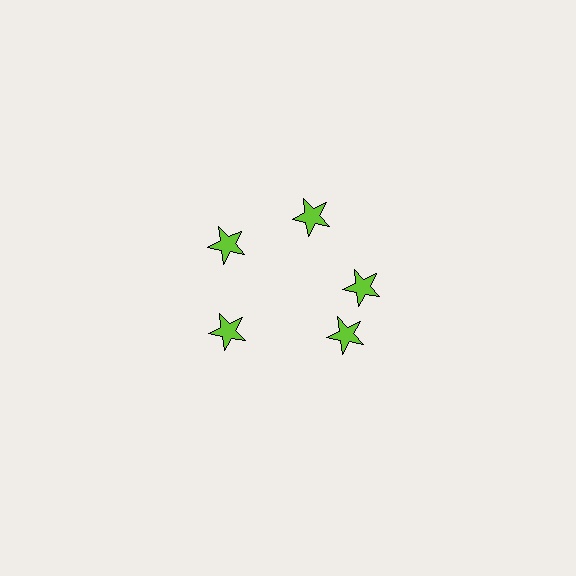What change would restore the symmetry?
The symmetry would be restored by rotating it back into even spacing with its neighbors so that all 5 stars sit at equal angles and equal distance from the center.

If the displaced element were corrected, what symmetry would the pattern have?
It would have 5-fold rotational symmetry — the pattern would map onto itself every 72 degrees.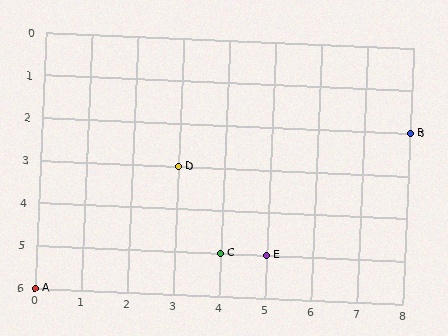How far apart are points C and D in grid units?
Points C and D are 1 column and 2 rows apart (about 2.2 grid units diagonally).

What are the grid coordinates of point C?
Point C is at grid coordinates (4, 5).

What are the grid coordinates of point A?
Point A is at grid coordinates (0, 6).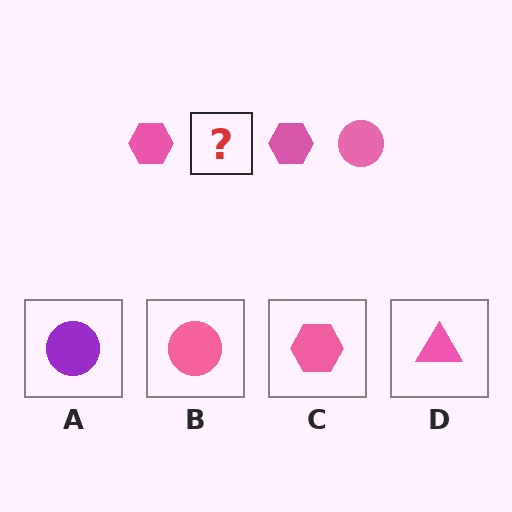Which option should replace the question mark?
Option B.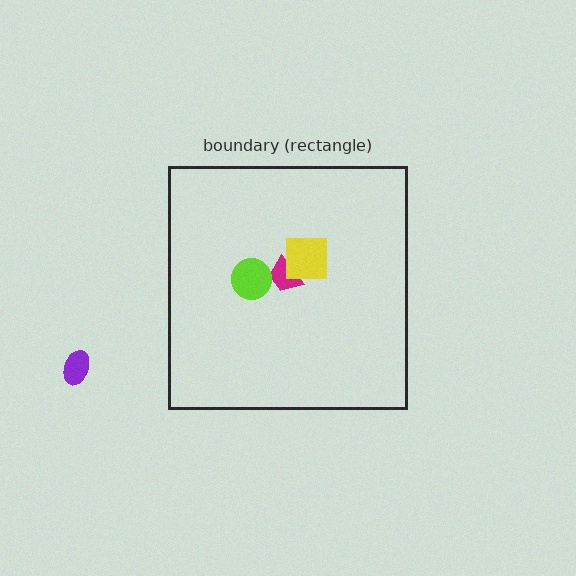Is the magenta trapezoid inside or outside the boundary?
Inside.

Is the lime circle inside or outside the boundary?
Inside.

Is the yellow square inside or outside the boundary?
Inside.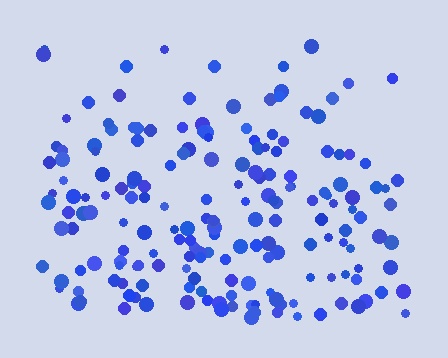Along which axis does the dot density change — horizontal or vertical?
Vertical.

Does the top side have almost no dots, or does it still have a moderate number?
Still a moderate number, just noticeably fewer than the bottom.